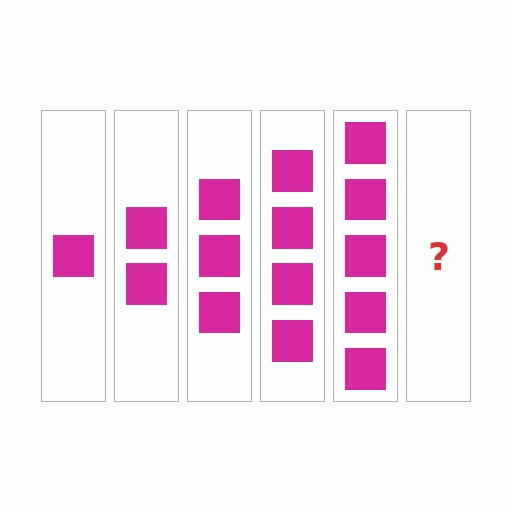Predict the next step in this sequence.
The next step is 6 squares.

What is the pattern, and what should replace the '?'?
The pattern is that each step adds one more square. The '?' should be 6 squares.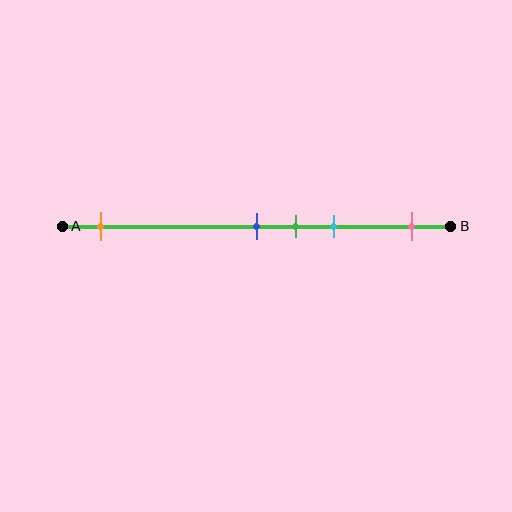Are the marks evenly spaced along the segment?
No, the marks are not evenly spaced.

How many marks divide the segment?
There are 5 marks dividing the segment.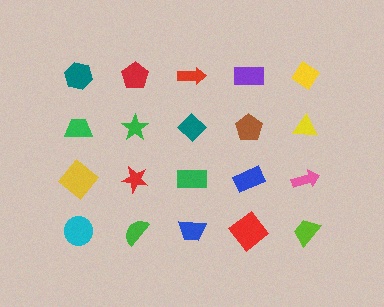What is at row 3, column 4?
A blue rectangle.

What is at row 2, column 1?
A green trapezoid.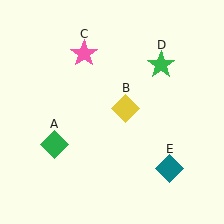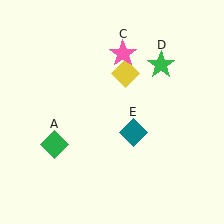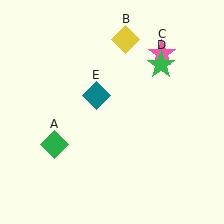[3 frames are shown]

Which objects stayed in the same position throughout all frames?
Green diamond (object A) and green star (object D) remained stationary.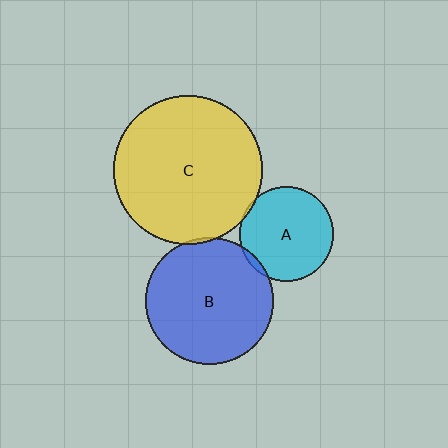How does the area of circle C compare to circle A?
Approximately 2.5 times.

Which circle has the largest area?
Circle C (yellow).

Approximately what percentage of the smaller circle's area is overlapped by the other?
Approximately 5%.